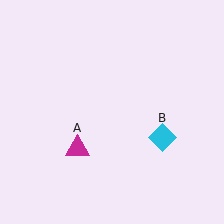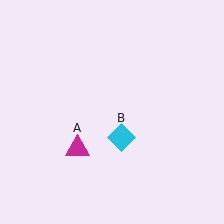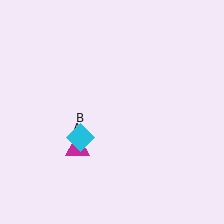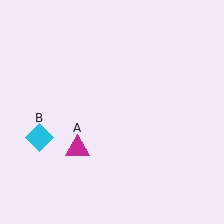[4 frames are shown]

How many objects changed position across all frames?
1 object changed position: cyan diamond (object B).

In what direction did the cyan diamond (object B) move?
The cyan diamond (object B) moved left.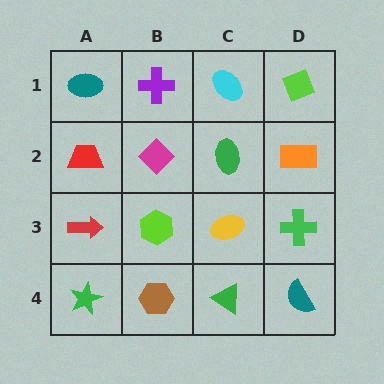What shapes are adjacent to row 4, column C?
A yellow ellipse (row 3, column C), a brown hexagon (row 4, column B), a teal semicircle (row 4, column D).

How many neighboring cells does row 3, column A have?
3.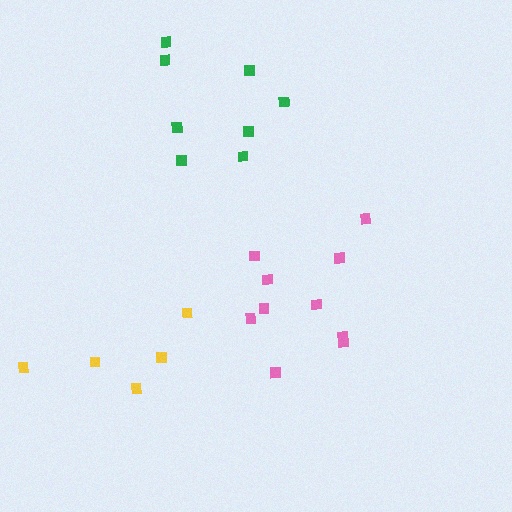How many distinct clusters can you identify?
There are 3 distinct clusters.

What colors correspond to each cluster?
The clusters are colored: pink, yellow, green.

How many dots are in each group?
Group 1: 10 dots, Group 2: 5 dots, Group 3: 8 dots (23 total).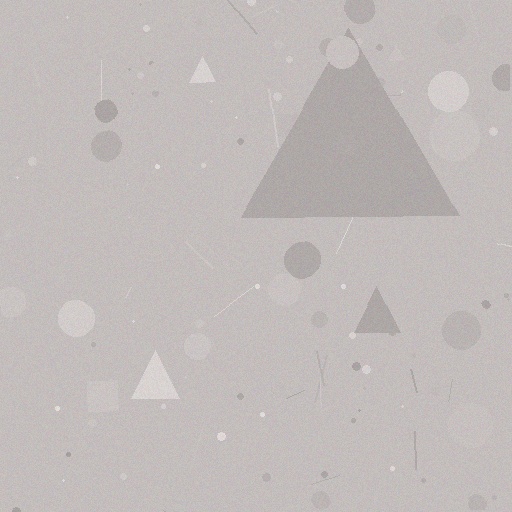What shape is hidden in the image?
A triangle is hidden in the image.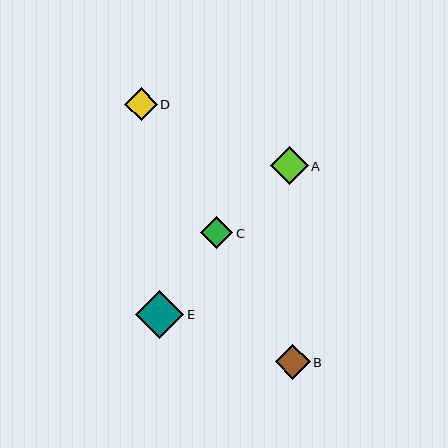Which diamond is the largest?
Diamond E is the largest with a size of approximately 48 pixels.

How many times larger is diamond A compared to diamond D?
Diamond A is approximately 1.2 times the size of diamond D.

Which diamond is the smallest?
Diamond C is the smallest with a size of approximately 32 pixels.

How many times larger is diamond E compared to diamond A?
Diamond E is approximately 1.3 times the size of diamond A.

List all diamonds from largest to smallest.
From largest to smallest: E, A, B, D, C.